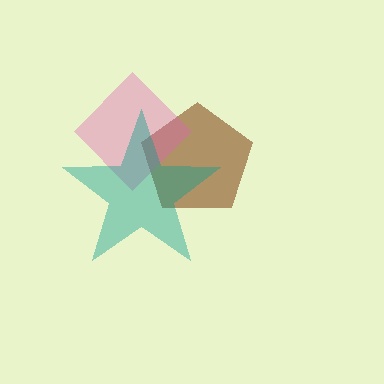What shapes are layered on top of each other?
The layered shapes are: a brown pentagon, a pink diamond, a teal star.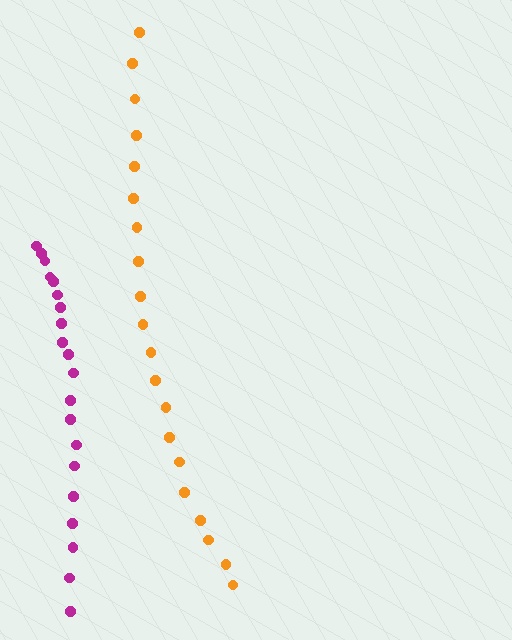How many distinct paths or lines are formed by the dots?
There are 2 distinct paths.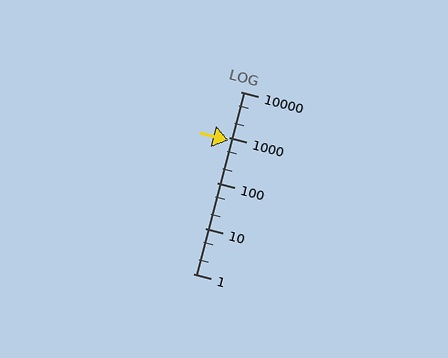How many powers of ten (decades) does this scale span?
The scale spans 4 decades, from 1 to 10000.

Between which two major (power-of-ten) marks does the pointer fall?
The pointer is between 100 and 1000.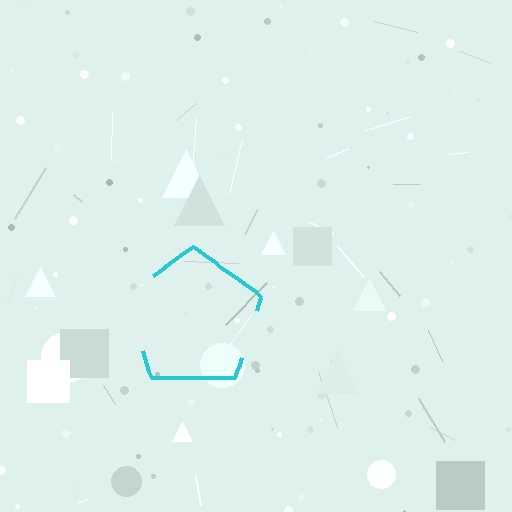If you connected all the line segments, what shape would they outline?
They would outline a pentagon.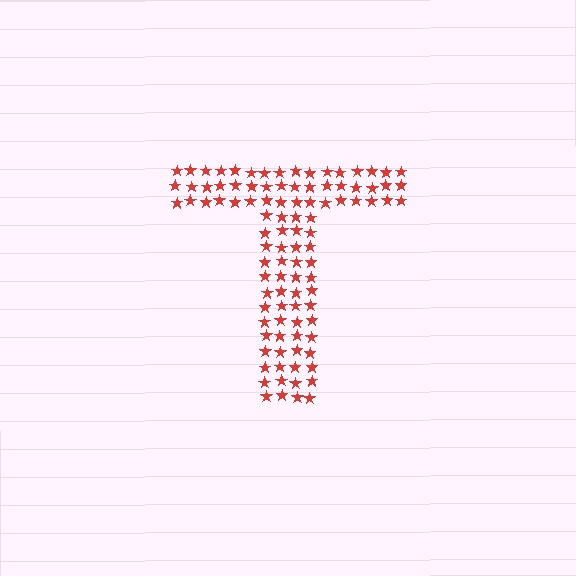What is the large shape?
The large shape is the letter T.